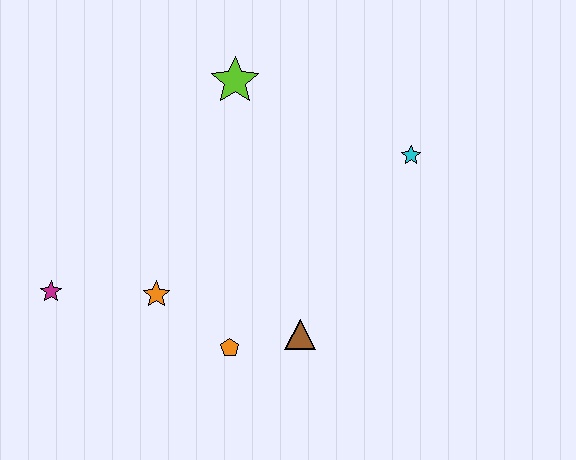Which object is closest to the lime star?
The cyan star is closest to the lime star.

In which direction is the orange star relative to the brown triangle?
The orange star is to the left of the brown triangle.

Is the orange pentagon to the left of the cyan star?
Yes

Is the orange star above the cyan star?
No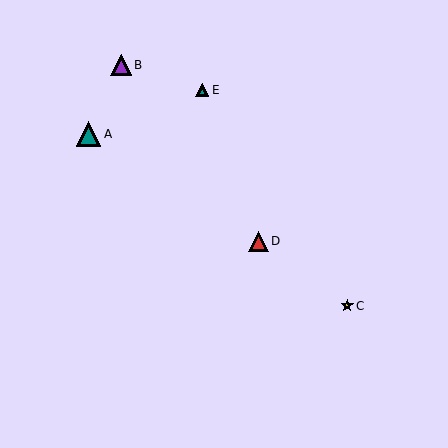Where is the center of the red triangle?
The center of the red triangle is at (259, 241).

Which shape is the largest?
The teal triangle (labeled A) is the largest.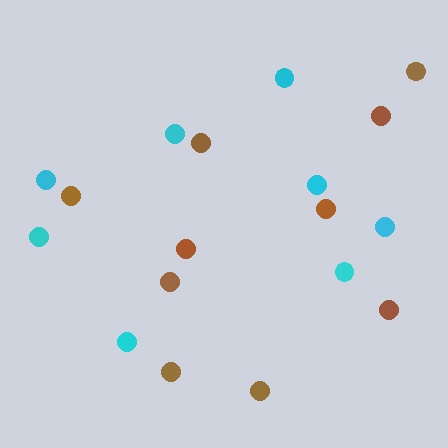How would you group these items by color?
There are 2 groups: one group of cyan circles (8) and one group of brown circles (10).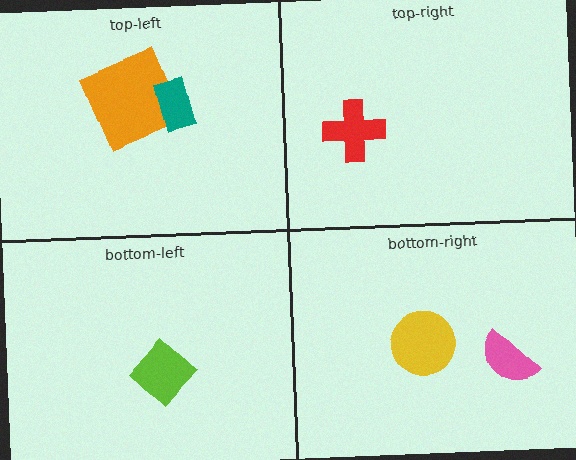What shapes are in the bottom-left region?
The lime diamond.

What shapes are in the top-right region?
The red cross.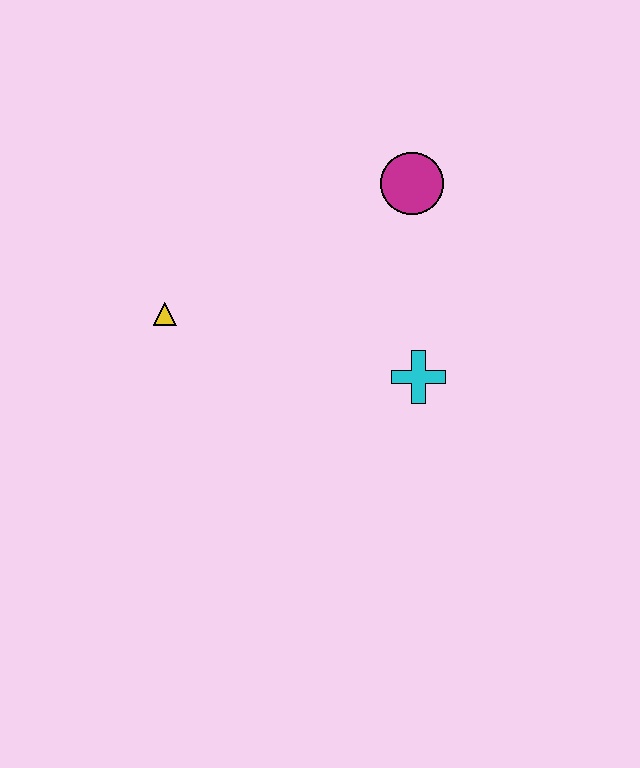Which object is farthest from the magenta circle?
The yellow triangle is farthest from the magenta circle.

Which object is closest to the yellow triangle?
The cyan cross is closest to the yellow triangle.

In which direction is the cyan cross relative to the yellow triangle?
The cyan cross is to the right of the yellow triangle.